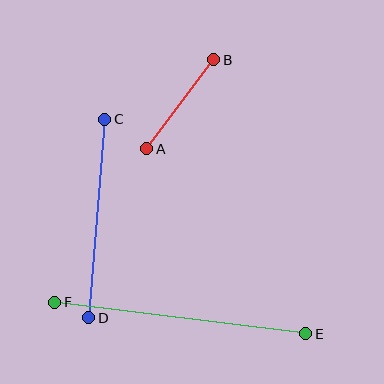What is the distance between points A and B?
The distance is approximately 111 pixels.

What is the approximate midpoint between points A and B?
The midpoint is at approximately (180, 104) pixels.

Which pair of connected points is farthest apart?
Points E and F are farthest apart.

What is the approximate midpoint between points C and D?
The midpoint is at approximately (97, 219) pixels.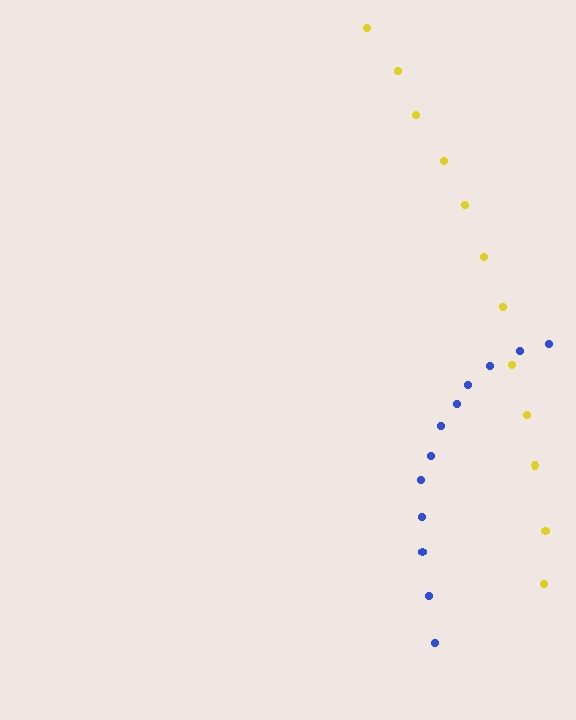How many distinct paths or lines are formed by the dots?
There are 2 distinct paths.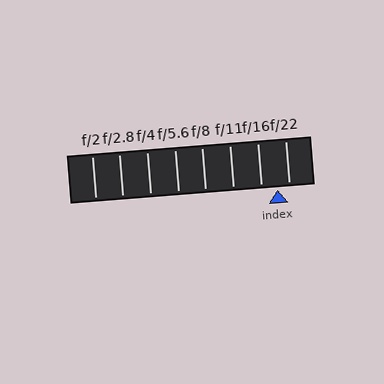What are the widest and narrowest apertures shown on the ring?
The widest aperture shown is f/2 and the narrowest is f/22.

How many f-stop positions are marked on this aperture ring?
There are 8 f-stop positions marked.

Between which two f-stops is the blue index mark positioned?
The index mark is between f/16 and f/22.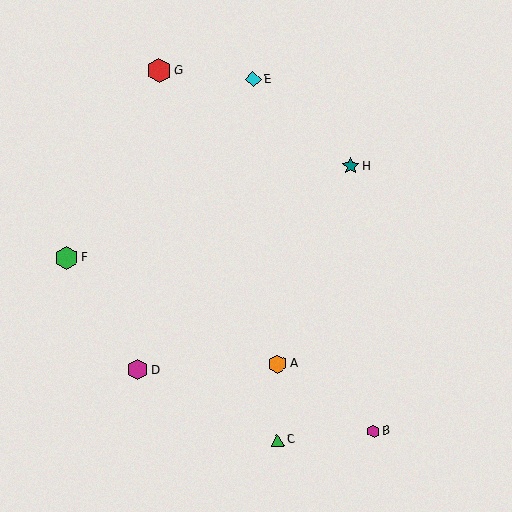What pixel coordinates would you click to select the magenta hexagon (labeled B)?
Click at (374, 431) to select the magenta hexagon B.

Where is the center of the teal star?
The center of the teal star is at (351, 166).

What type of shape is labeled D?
Shape D is a magenta hexagon.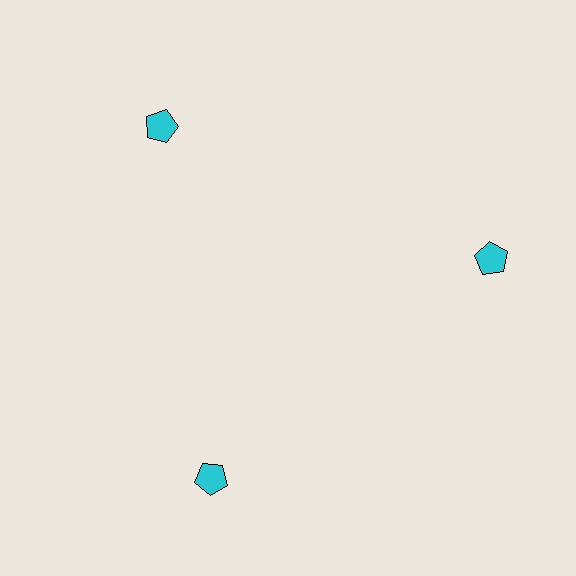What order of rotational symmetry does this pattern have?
This pattern has 3-fold rotational symmetry.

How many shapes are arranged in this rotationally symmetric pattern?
There are 3 shapes, arranged in 3 groups of 1.